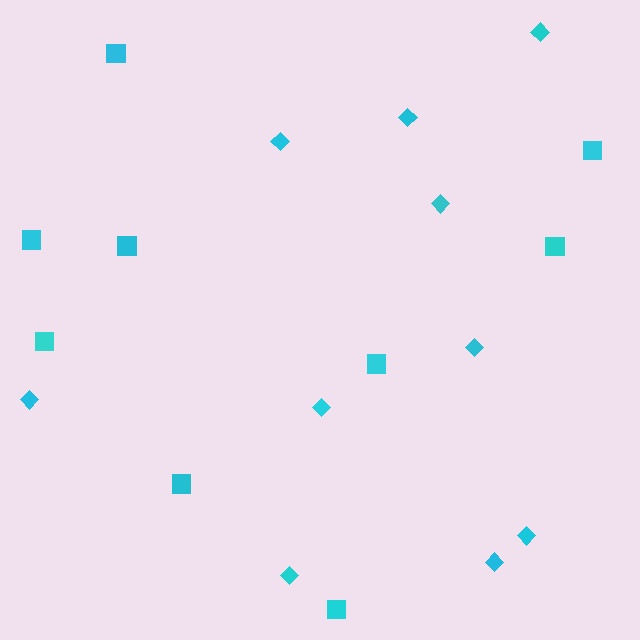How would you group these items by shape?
There are 2 groups: one group of diamonds (10) and one group of squares (9).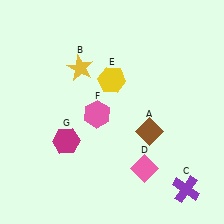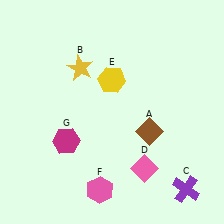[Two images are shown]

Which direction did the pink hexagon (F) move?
The pink hexagon (F) moved down.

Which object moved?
The pink hexagon (F) moved down.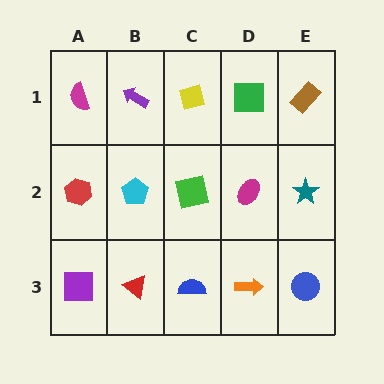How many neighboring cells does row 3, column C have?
3.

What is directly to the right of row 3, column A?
A red triangle.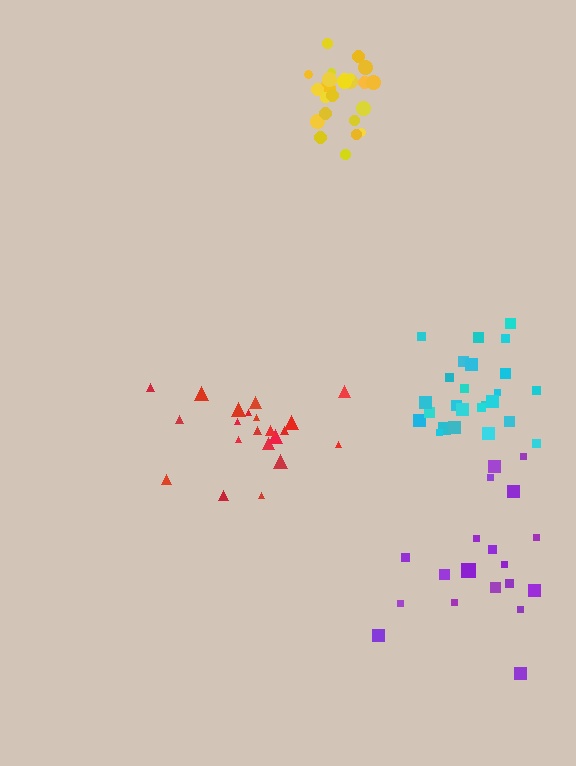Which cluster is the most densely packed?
Yellow.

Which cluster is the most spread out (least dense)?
Purple.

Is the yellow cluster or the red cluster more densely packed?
Yellow.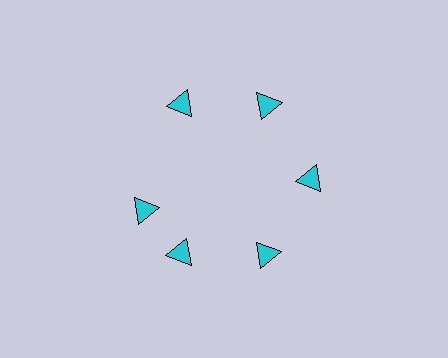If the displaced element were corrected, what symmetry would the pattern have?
It would have 6-fold rotational symmetry — the pattern would map onto itself every 60 degrees.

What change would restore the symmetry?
The symmetry would be restored by rotating it back into even spacing with its neighbors so that all 6 triangles sit at equal angles and equal distance from the center.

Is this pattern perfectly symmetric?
No. The 6 cyan triangles are arranged in a ring, but one element near the 9 o'clock position is rotated out of alignment along the ring, breaking the 6-fold rotational symmetry.